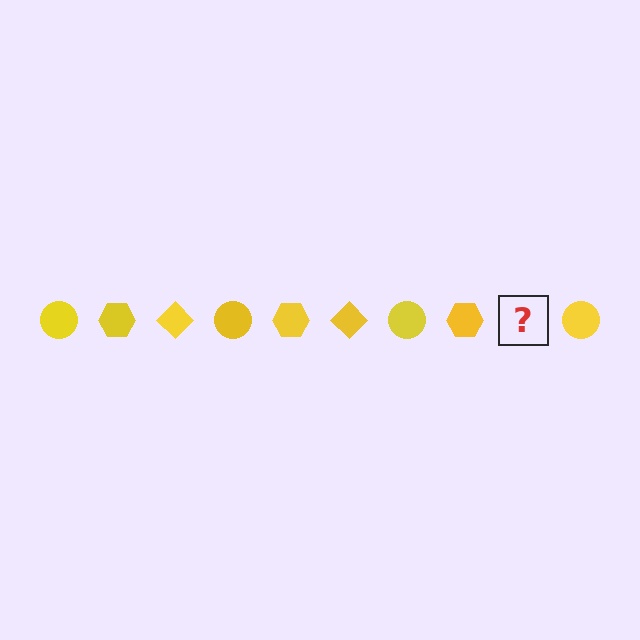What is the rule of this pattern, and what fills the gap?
The rule is that the pattern cycles through circle, hexagon, diamond shapes in yellow. The gap should be filled with a yellow diamond.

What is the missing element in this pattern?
The missing element is a yellow diamond.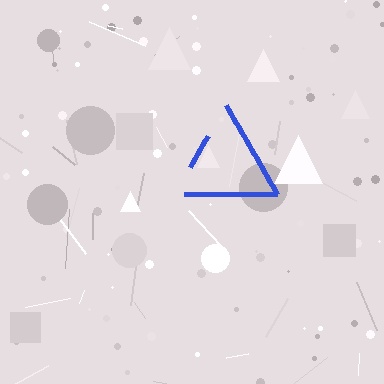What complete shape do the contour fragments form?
The contour fragments form a triangle.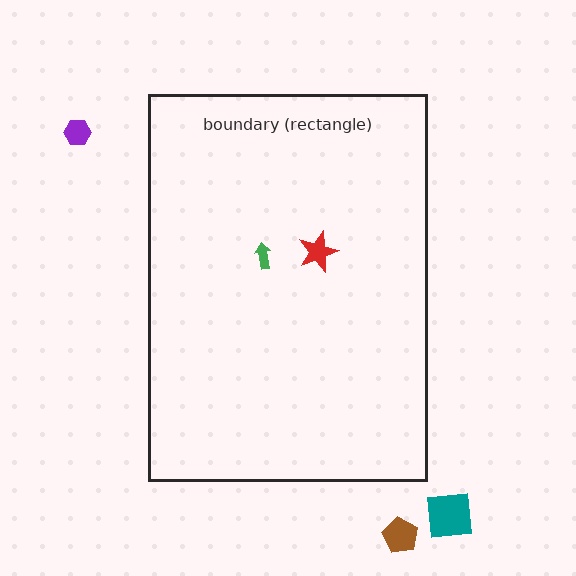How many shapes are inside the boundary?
2 inside, 3 outside.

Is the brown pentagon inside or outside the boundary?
Outside.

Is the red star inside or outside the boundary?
Inside.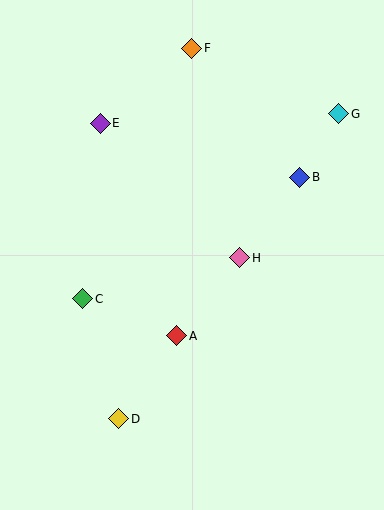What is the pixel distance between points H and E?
The distance between H and E is 194 pixels.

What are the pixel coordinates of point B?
Point B is at (300, 177).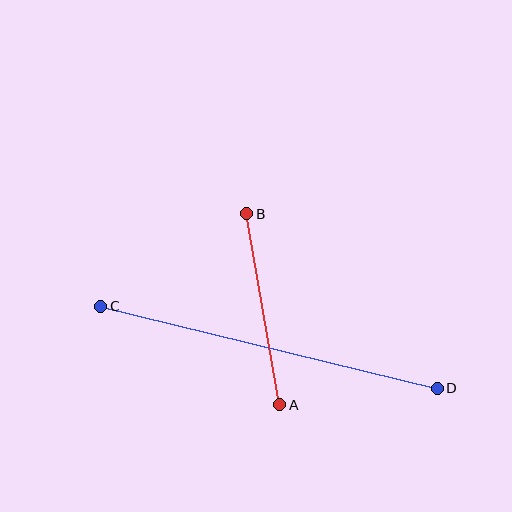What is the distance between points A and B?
The distance is approximately 194 pixels.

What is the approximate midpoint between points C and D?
The midpoint is at approximately (269, 347) pixels.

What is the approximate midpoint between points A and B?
The midpoint is at approximately (263, 309) pixels.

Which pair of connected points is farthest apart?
Points C and D are farthest apart.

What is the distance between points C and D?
The distance is approximately 346 pixels.